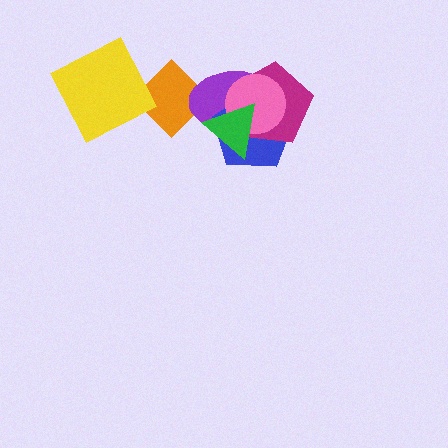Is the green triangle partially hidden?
No, no other shape covers it.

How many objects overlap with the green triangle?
4 objects overlap with the green triangle.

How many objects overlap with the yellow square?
1 object overlaps with the yellow square.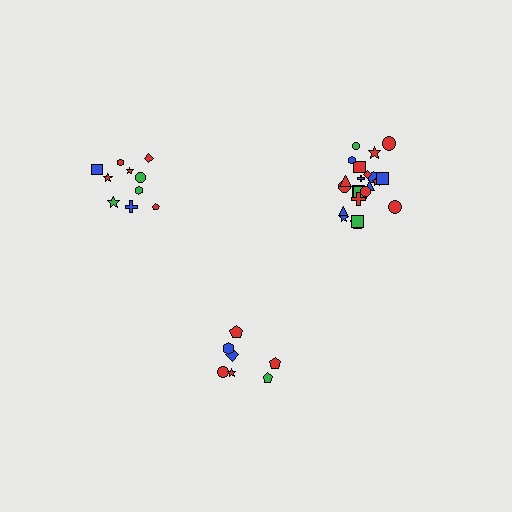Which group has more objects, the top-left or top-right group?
The top-right group.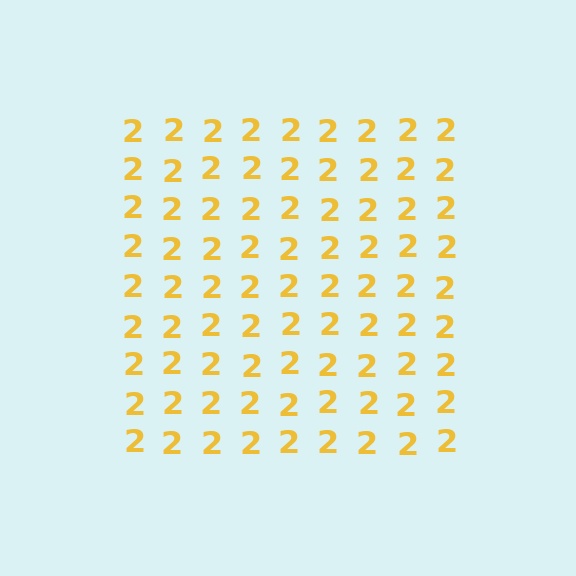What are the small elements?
The small elements are digit 2's.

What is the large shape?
The large shape is a square.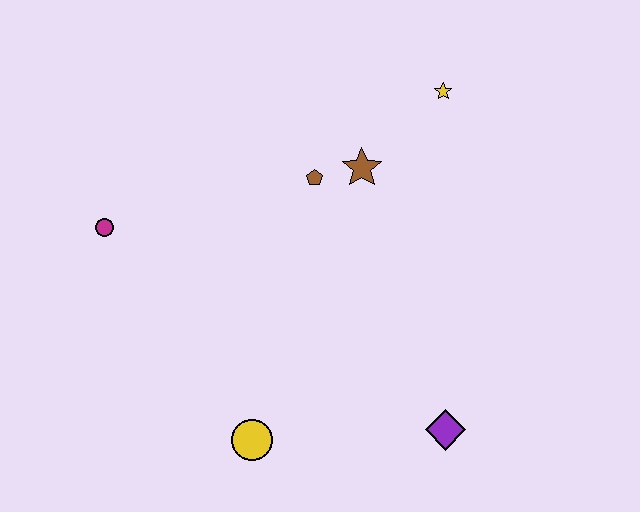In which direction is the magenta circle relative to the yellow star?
The magenta circle is to the left of the yellow star.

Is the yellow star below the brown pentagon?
No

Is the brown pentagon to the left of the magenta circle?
No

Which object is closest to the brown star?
The brown pentagon is closest to the brown star.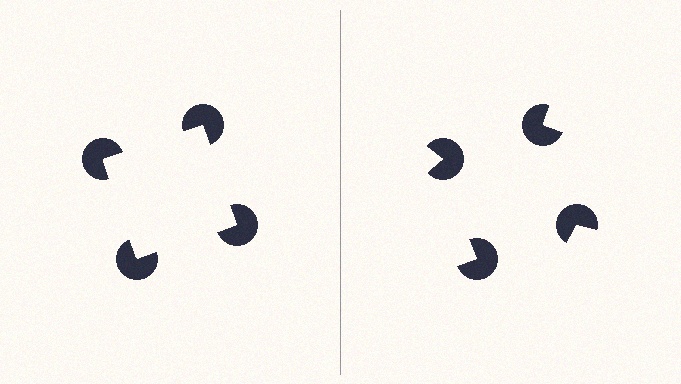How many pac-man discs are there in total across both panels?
8 — 4 on each side.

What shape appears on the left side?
An illusory square.